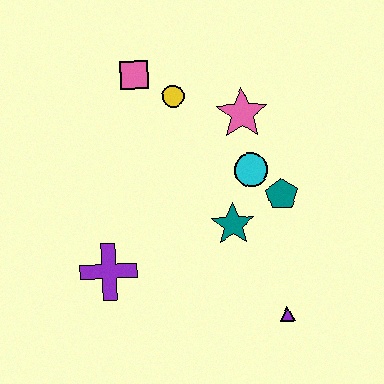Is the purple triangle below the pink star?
Yes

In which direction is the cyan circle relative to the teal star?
The cyan circle is above the teal star.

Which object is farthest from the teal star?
The pink square is farthest from the teal star.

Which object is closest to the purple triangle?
The teal star is closest to the purple triangle.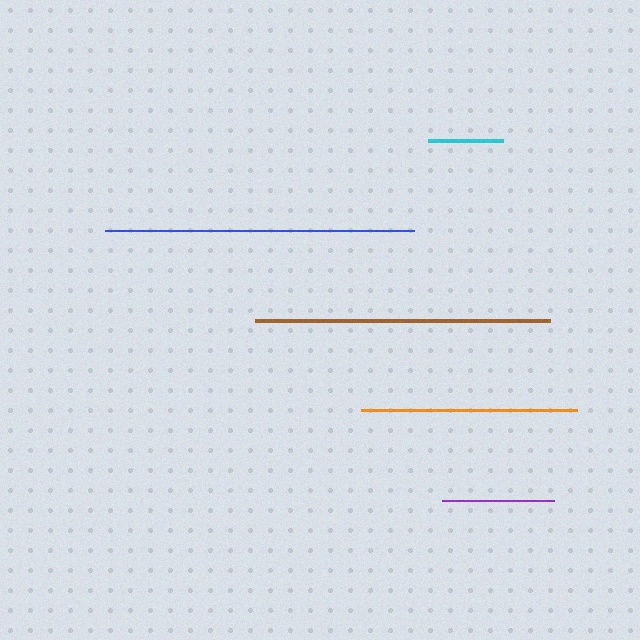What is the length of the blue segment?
The blue segment is approximately 309 pixels long.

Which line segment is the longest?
The blue line is the longest at approximately 309 pixels.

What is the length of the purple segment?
The purple segment is approximately 112 pixels long.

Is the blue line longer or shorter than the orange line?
The blue line is longer than the orange line.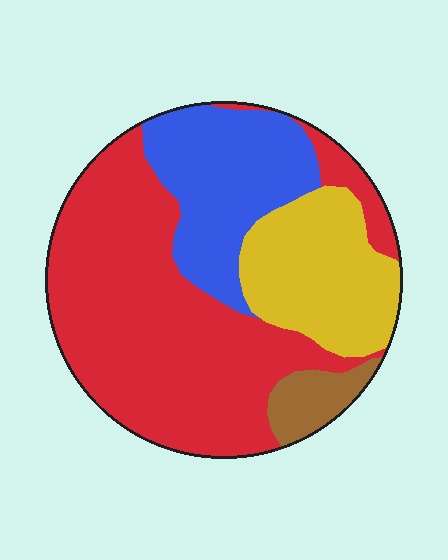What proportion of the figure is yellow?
Yellow covers 20% of the figure.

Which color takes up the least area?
Brown, at roughly 5%.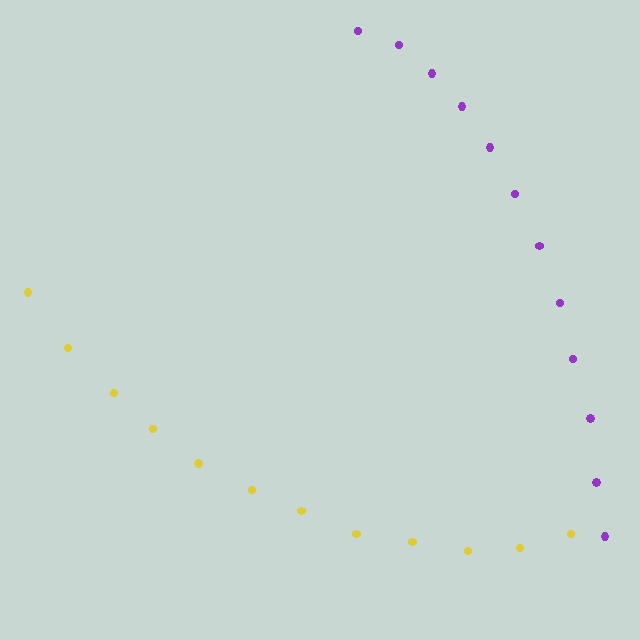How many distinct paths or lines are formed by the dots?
There are 2 distinct paths.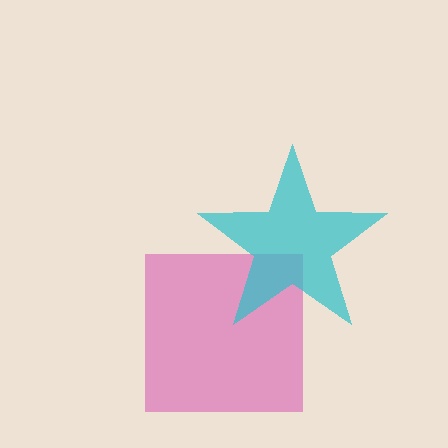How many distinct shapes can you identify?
There are 2 distinct shapes: a pink square, a cyan star.